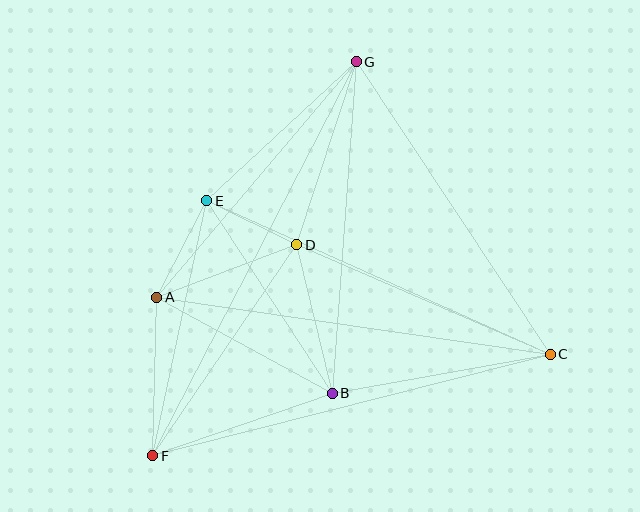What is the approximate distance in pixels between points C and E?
The distance between C and E is approximately 376 pixels.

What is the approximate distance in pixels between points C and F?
The distance between C and F is approximately 410 pixels.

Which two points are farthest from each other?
Points F and G are farthest from each other.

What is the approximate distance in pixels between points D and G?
The distance between D and G is approximately 193 pixels.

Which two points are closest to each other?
Points D and E are closest to each other.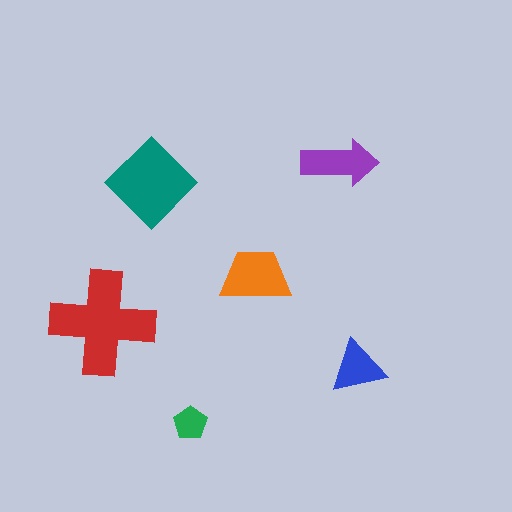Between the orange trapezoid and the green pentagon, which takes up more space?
The orange trapezoid.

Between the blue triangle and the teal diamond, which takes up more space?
The teal diamond.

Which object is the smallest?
The green pentagon.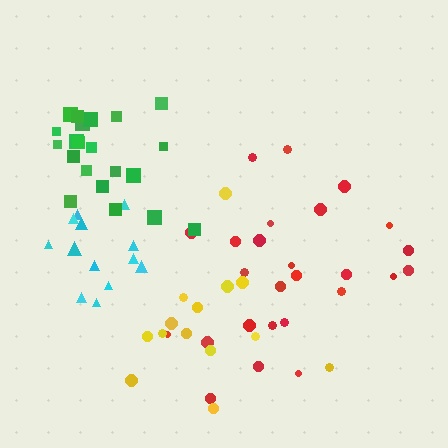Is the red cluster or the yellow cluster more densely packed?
Red.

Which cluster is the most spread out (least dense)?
Yellow.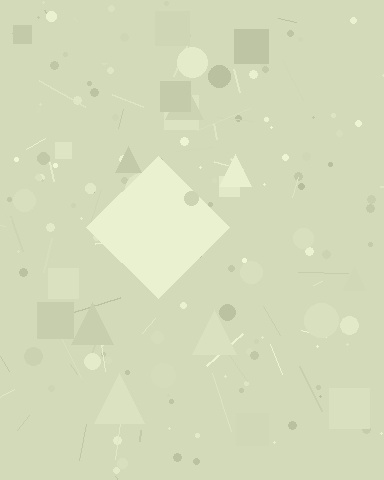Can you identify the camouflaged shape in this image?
The camouflaged shape is a diamond.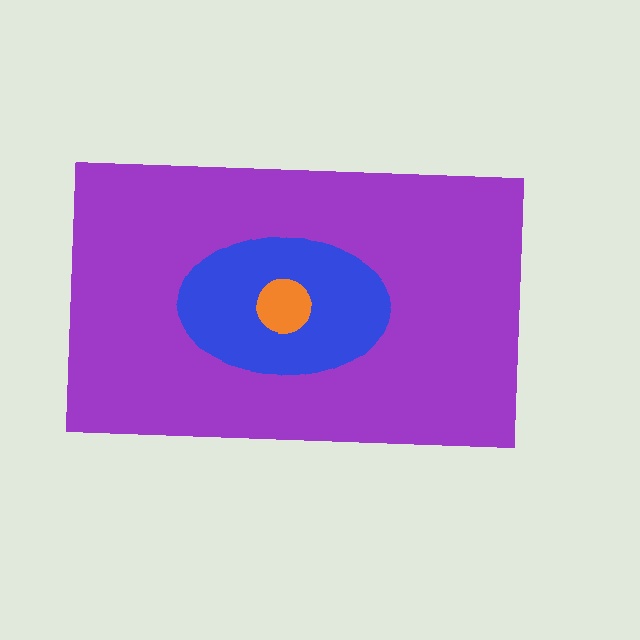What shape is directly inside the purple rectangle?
The blue ellipse.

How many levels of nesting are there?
3.